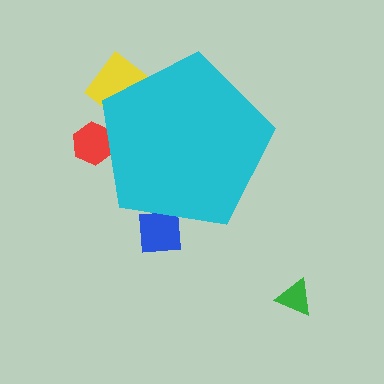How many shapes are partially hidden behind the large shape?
3 shapes are partially hidden.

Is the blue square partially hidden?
Yes, the blue square is partially hidden behind the cyan pentagon.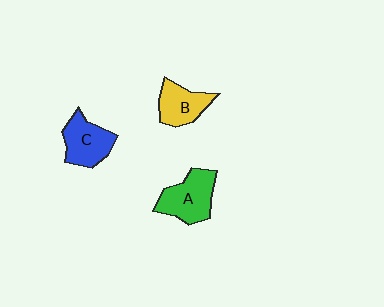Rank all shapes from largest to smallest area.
From largest to smallest: A (green), C (blue), B (yellow).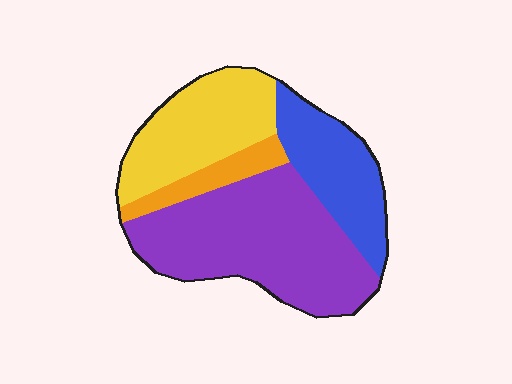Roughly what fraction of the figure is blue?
Blue takes up about one fifth (1/5) of the figure.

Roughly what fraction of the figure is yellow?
Yellow takes up between a quarter and a half of the figure.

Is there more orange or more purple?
Purple.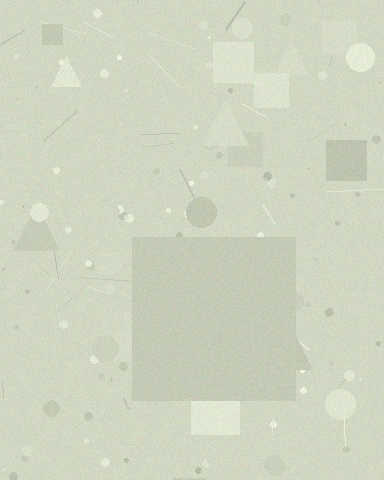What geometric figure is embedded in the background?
A square is embedded in the background.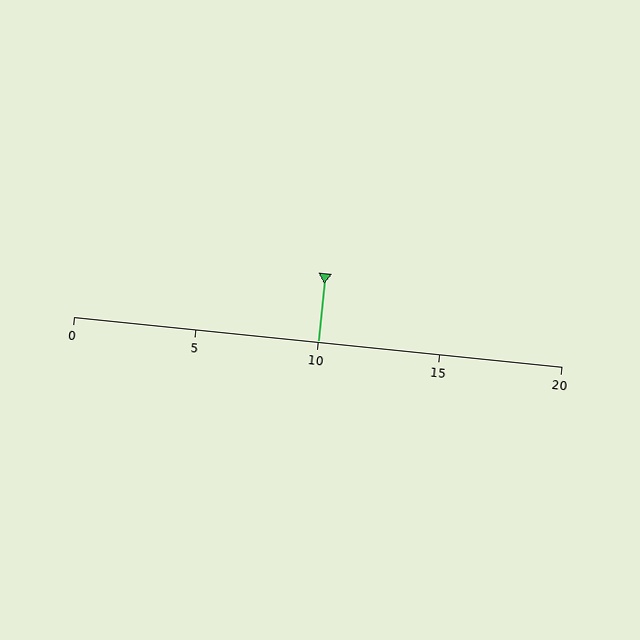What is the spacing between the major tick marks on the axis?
The major ticks are spaced 5 apart.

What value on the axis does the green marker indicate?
The marker indicates approximately 10.